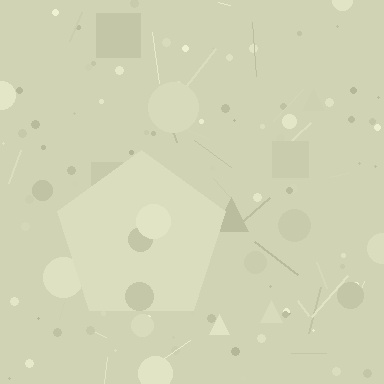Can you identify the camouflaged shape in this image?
The camouflaged shape is a pentagon.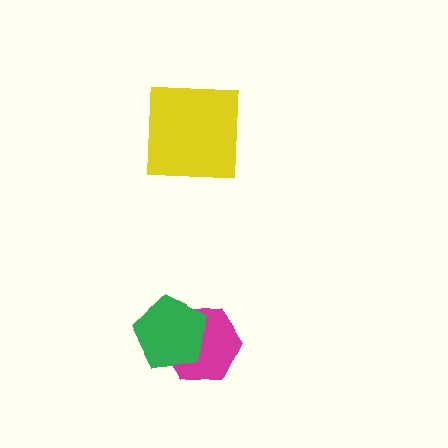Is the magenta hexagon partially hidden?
Yes, it is partially covered by another shape.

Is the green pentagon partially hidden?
No, no other shape covers it.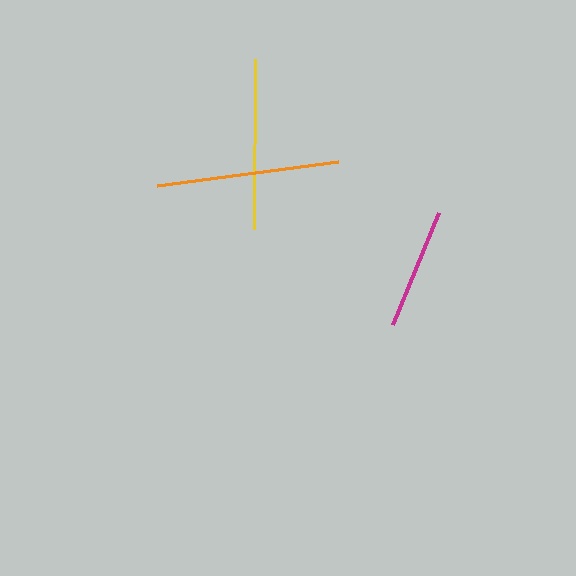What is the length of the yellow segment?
The yellow segment is approximately 170 pixels long.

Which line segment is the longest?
The orange line is the longest at approximately 182 pixels.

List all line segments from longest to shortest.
From longest to shortest: orange, yellow, magenta.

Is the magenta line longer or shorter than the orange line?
The orange line is longer than the magenta line.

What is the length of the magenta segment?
The magenta segment is approximately 120 pixels long.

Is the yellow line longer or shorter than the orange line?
The orange line is longer than the yellow line.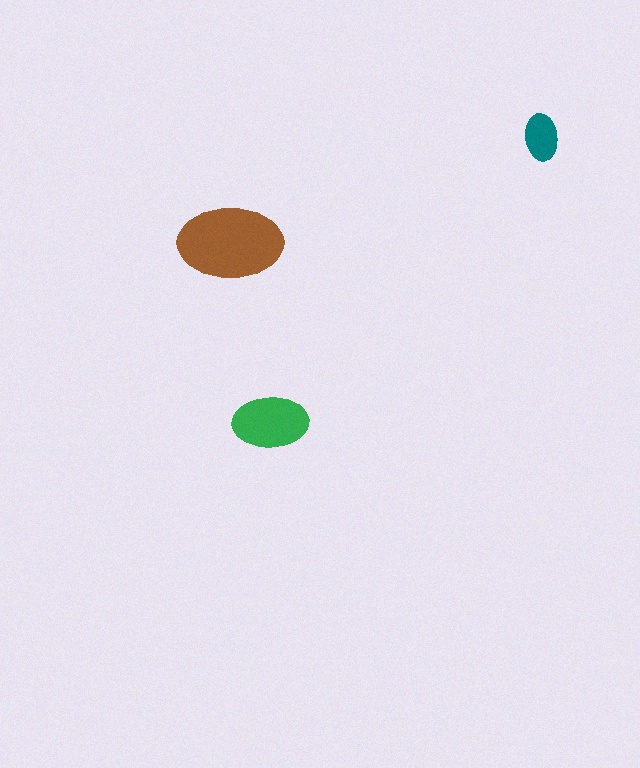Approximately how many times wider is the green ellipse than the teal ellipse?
About 1.5 times wider.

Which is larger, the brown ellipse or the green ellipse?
The brown one.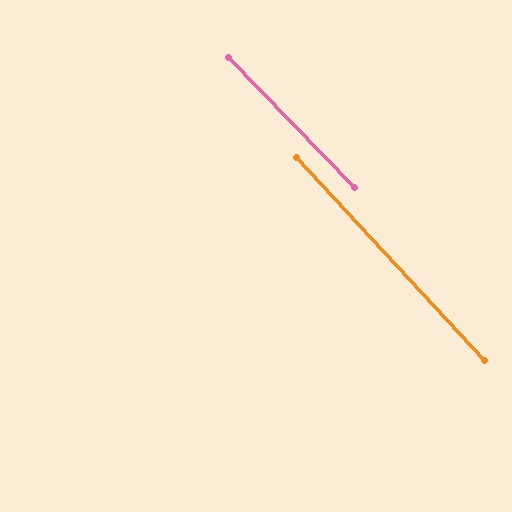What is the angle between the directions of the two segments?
Approximately 1 degree.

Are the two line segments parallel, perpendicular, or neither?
Parallel — their directions differ by only 1.2°.